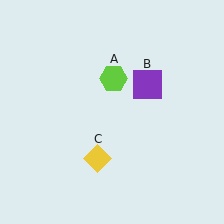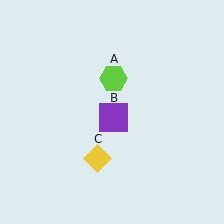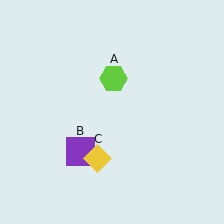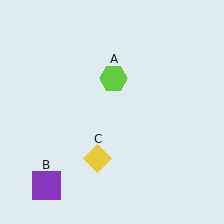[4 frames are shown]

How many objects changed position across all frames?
1 object changed position: purple square (object B).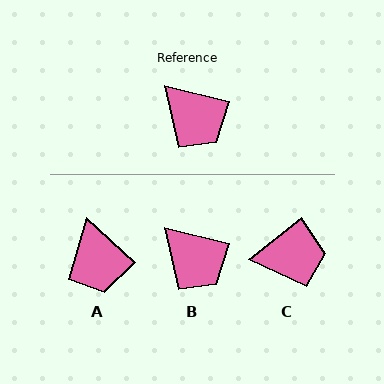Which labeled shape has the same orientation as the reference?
B.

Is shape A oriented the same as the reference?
No, it is off by about 28 degrees.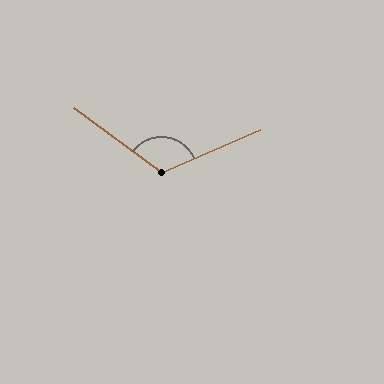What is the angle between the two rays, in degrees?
Approximately 120 degrees.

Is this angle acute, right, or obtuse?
It is obtuse.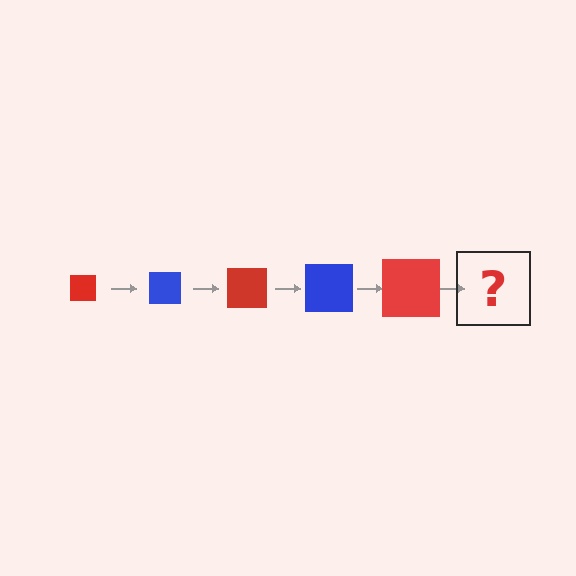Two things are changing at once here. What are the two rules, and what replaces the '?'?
The two rules are that the square grows larger each step and the color cycles through red and blue. The '?' should be a blue square, larger than the previous one.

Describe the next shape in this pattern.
It should be a blue square, larger than the previous one.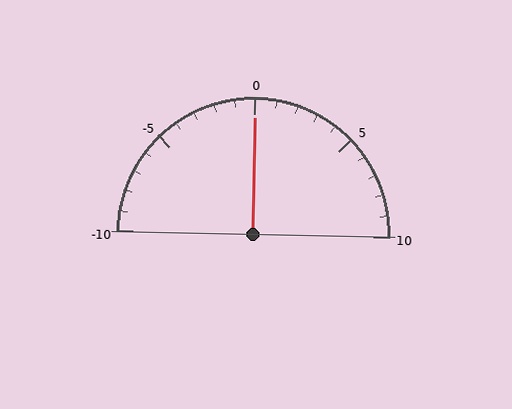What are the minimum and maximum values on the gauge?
The gauge ranges from -10 to 10.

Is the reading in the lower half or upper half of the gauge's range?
The reading is in the upper half of the range (-10 to 10).